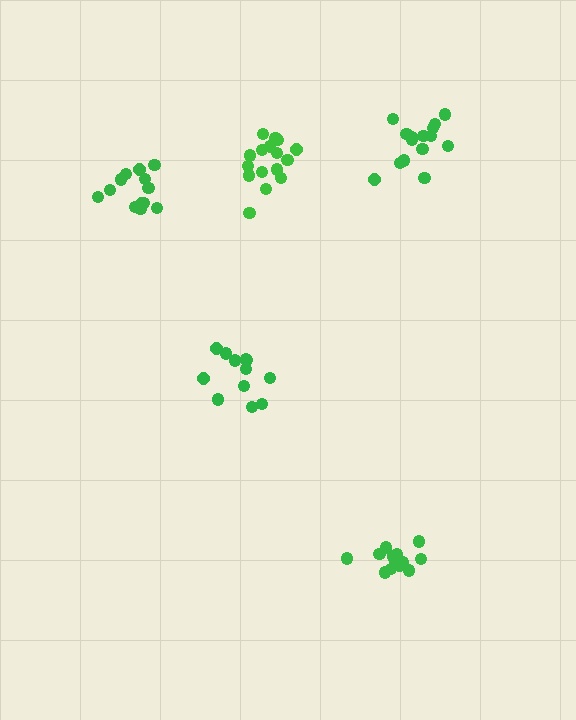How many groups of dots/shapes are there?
There are 5 groups.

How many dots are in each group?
Group 1: 13 dots, Group 2: 16 dots, Group 3: 14 dots, Group 4: 15 dots, Group 5: 13 dots (71 total).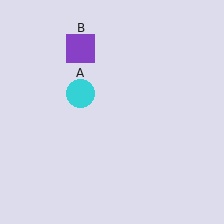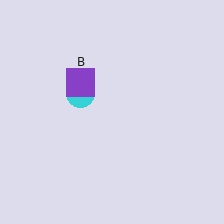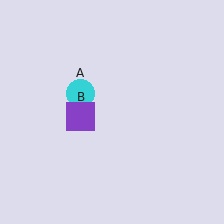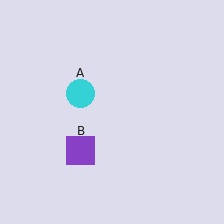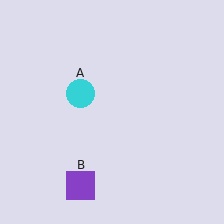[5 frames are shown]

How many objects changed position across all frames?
1 object changed position: purple square (object B).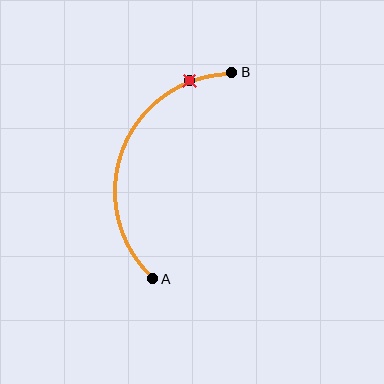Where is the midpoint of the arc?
The arc midpoint is the point on the curve farthest from the straight line joining A and B. It sits to the left of that line.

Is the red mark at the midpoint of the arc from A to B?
No. The red mark lies on the arc but is closer to endpoint B. The arc midpoint would be at the point on the curve equidistant along the arc from both A and B.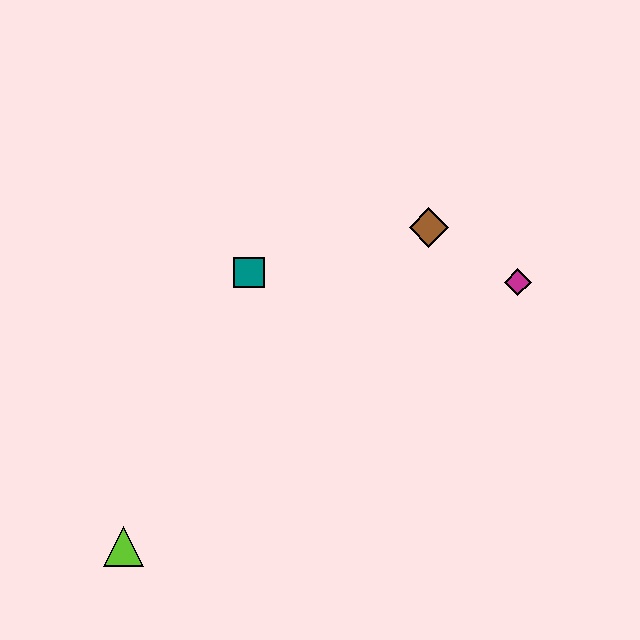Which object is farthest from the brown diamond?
The lime triangle is farthest from the brown diamond.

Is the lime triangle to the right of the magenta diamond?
No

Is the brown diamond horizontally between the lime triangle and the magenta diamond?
Yes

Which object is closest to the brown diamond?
The magenta diamond is closest to the brown diamond.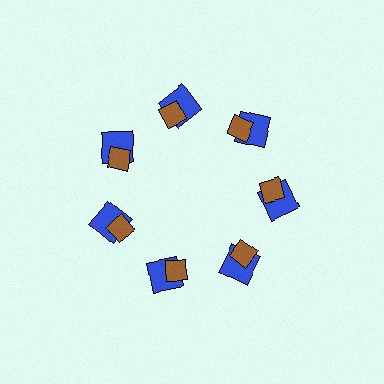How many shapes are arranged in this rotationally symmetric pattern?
There are 14 shapes, arranged in 7 groups of 2.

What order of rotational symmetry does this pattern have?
This pattern has 7-fold rotational symmetry.